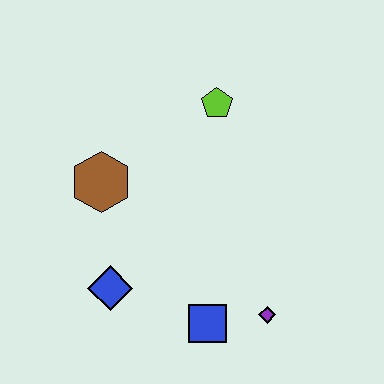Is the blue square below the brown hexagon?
Yes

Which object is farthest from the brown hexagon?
The purple diamond is farthest from the brown hexagon.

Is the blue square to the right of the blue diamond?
Yes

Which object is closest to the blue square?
The purple diamond is closest to the blue square.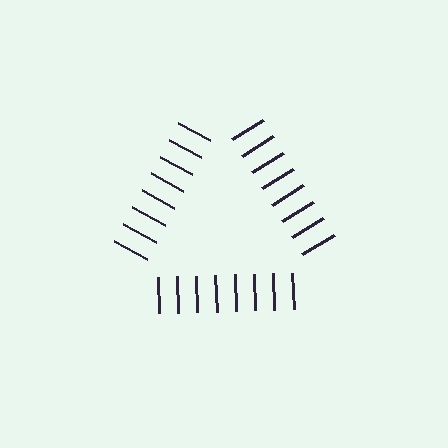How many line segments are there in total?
24 — 8 along each of the 3 edges.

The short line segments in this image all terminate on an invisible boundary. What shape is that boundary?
An illusory triangle — the line segments terminate on its edges but no continuous stroke is drawn.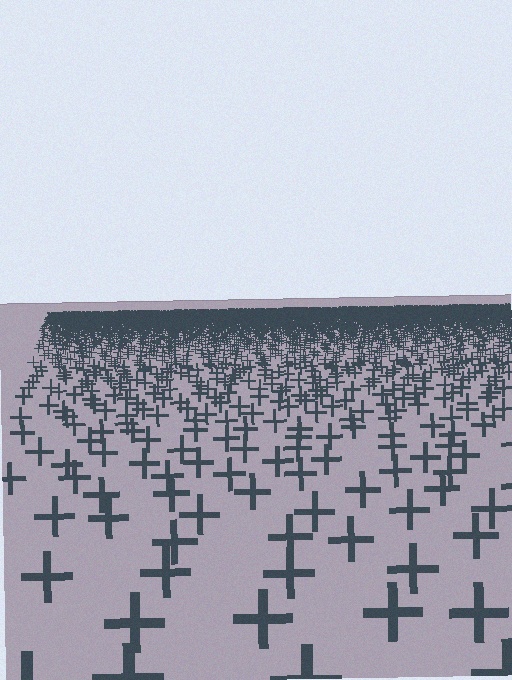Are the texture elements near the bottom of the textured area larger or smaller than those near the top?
Larger. Near the bottom, elements are closer to the viewer and appear at a bigger on-screen size.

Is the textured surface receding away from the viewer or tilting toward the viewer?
The surface is receding away from the viewer. Texture elements get smaller and denser toward the top.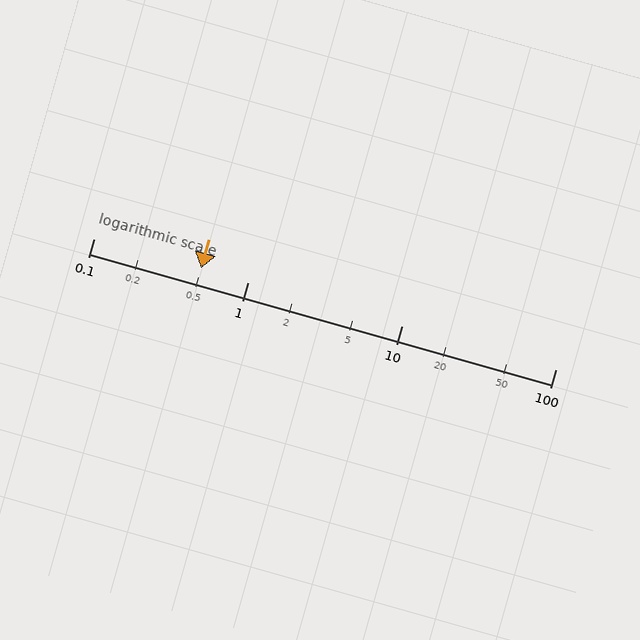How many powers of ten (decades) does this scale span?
The scale spans 3 decades, from 0.1 to 100.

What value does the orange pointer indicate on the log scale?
The pointer indicates approximately 0.5.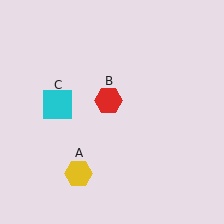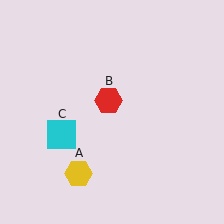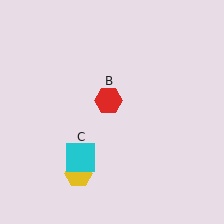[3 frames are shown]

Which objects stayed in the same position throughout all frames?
Yellow hexagon (object A) and red hexagon (object B) remained stationary.